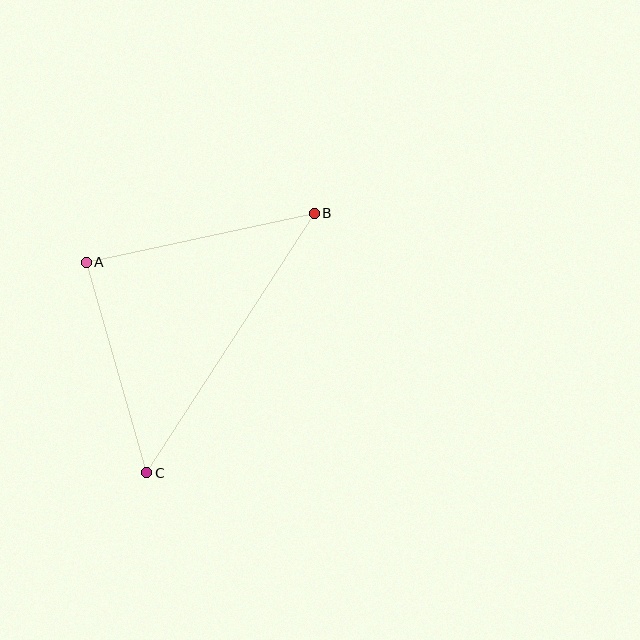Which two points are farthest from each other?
Points B and C are farthest from each other.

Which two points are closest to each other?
Points A and C are closest to each other.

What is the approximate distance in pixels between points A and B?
The distance between A and B is approximately 233 pixels.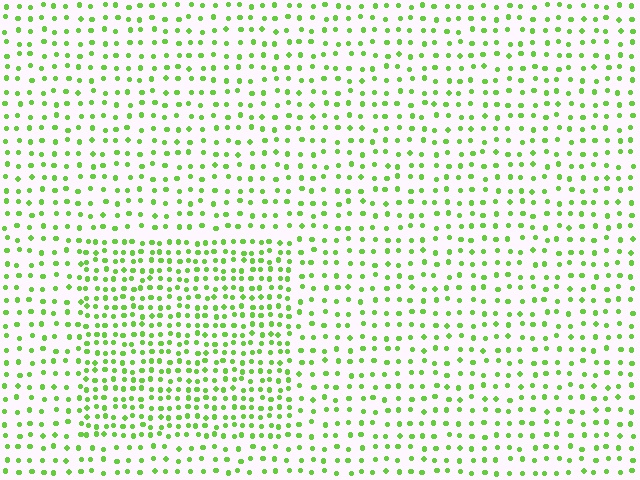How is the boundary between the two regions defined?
The boundary is defined by a change in element density (approximately 1.8x ratio). All elements are the same color, size, and shape.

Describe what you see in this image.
The image contains small lime elements arranged at two different densities. A rectangle-shaped region is visible where the elements are more densely packed than the surrounding area.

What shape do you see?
I see a rectangle.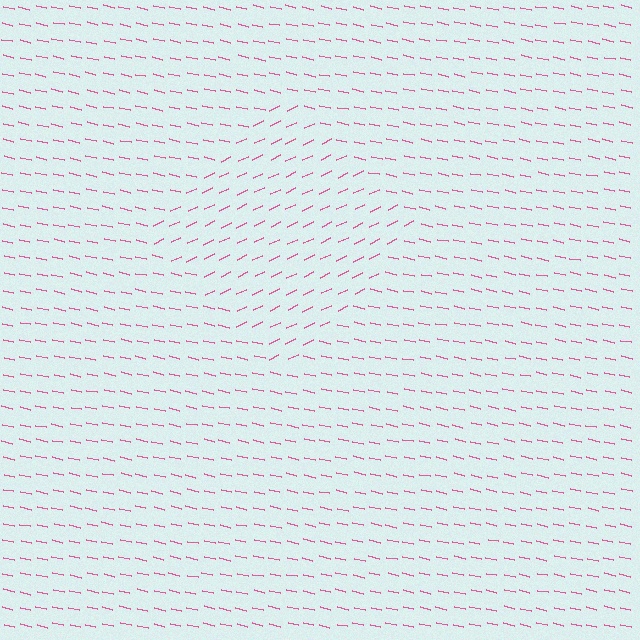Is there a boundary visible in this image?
Yes, there is a texture boundary formed by a change in line orientation.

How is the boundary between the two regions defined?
The boundary is defined purely by a change in line orientation (approximately 38 degrees difference). All lines are the same color and thickness.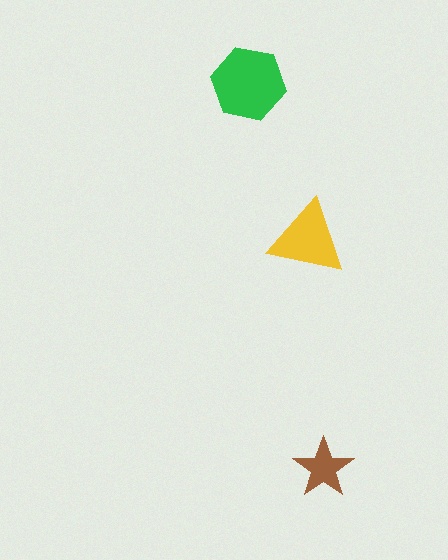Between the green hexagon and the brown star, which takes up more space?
The green hexagon.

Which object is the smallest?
The brown star.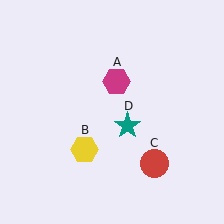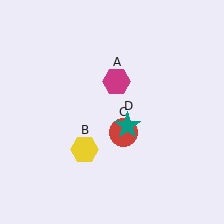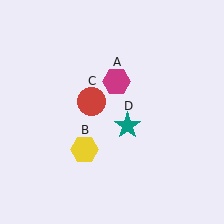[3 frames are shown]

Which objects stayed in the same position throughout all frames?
Magenta hexagon (object A) and yellow hexagon (object B) and teal star (object D) remained stationary.